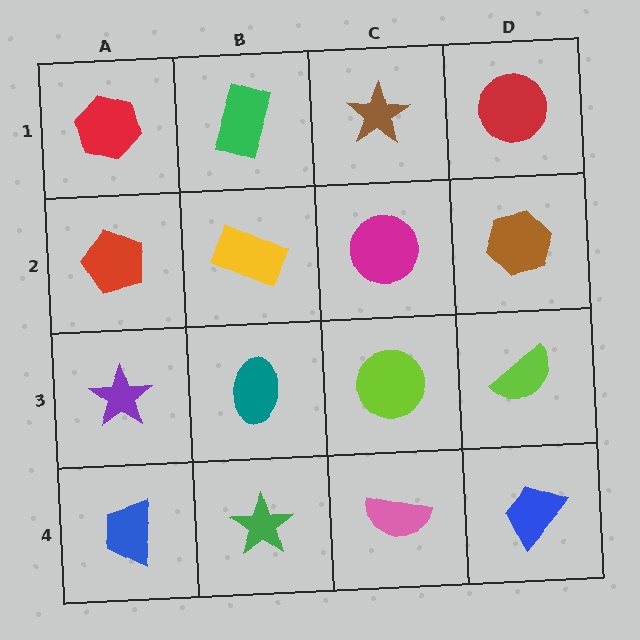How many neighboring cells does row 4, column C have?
3.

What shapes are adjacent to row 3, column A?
A red pentagon (row 2, column A), a blue trapezoid (row 4, column A), a teal ellipse (row 3, column B).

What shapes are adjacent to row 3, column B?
A yellow rectangle (row 2, column B), a green star (row 4, column B), a purple star (row 3, column A), a lime circle (row 3, column C).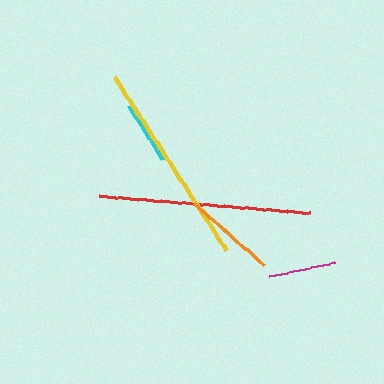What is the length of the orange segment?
The orange segment is approximately 93 pixels long.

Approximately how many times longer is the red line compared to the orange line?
The red line is approximately 2.3 times the length of the orange line.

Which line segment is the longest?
The red line is the longest at approximately 212 pixels.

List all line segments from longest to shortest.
From longest to shortest: red, yellow, orange, magenta, cyan.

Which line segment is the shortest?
The cyan line is the shortest at approximately 64 pixels.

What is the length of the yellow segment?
The yellow segment is approximately 207 pixels long.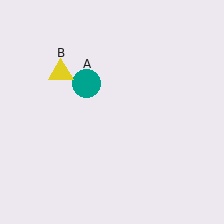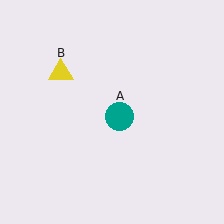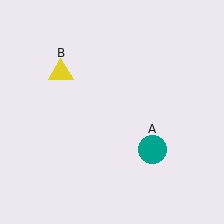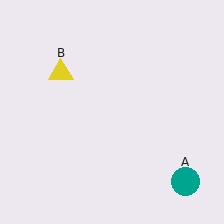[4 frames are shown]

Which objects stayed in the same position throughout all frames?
Yellow triangle (object B) remained stationary.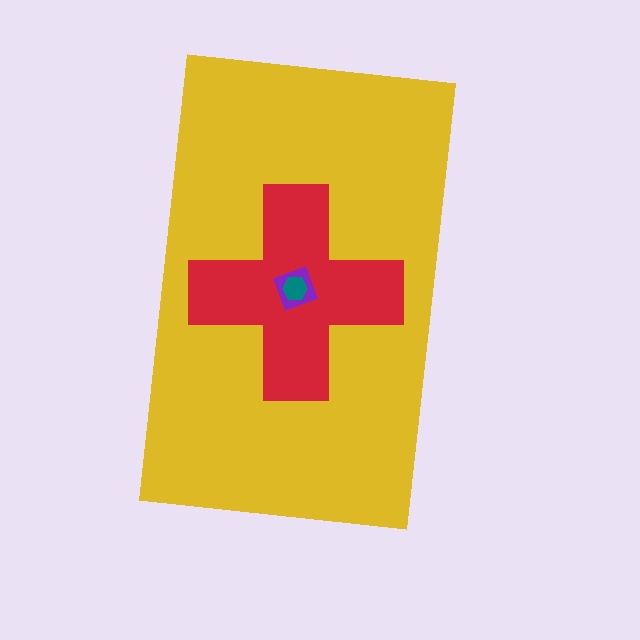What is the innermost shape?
The teal hexagon.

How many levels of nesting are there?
4.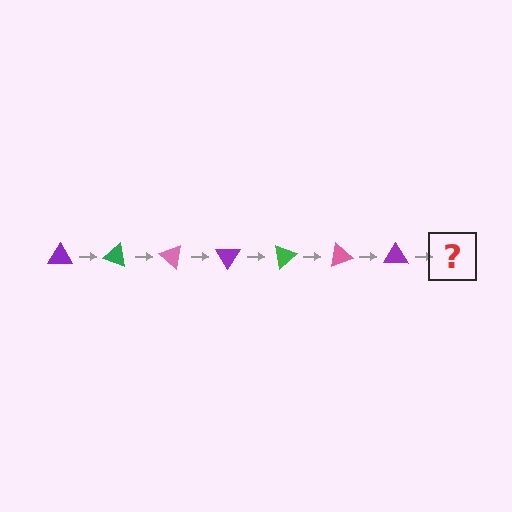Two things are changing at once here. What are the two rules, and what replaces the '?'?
The two rules are that it rotates 20 degrees each step and the color cycles through purple, green, and pink. The '?' should be a green triangle, rotated 140 degrees from the start.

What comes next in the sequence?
The next element should be a green triangle, rotated 140 degrees from the start.